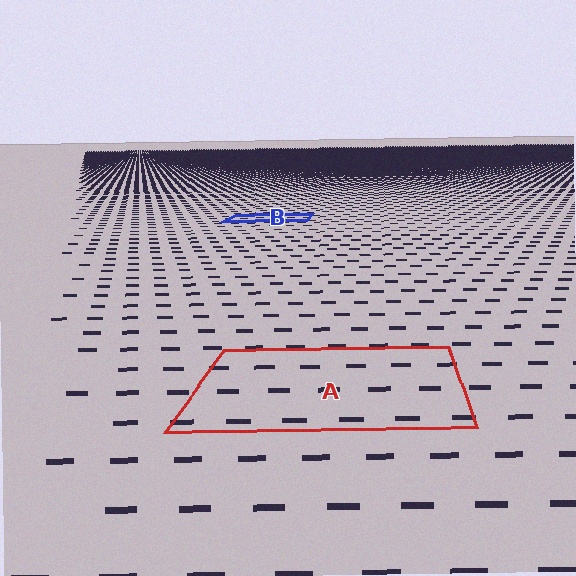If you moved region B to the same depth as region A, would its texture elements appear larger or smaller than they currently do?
They would appear larger. At a closer depth, the same texture elements are projected at a bigger on-screen size.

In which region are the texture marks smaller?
The texture marks are smaller in region B, because it is farther away.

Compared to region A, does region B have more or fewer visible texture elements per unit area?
Region B has more texture elements per unit area — they are packed more densely because it is farther away.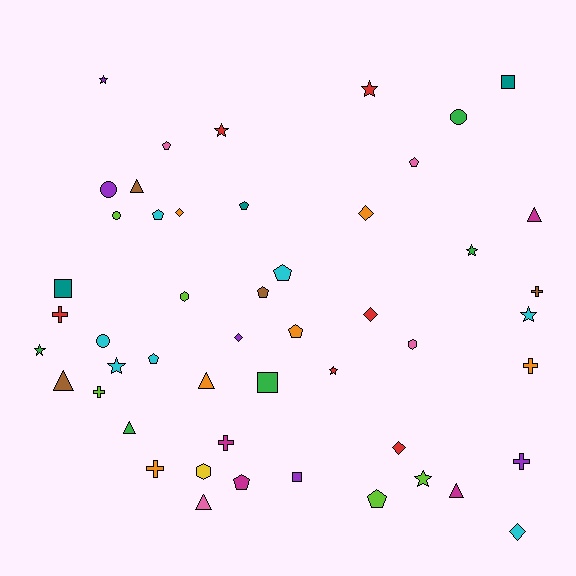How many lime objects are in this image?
There are 5 lime objects.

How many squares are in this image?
There are 4 squares.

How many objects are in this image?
There are 50 objects.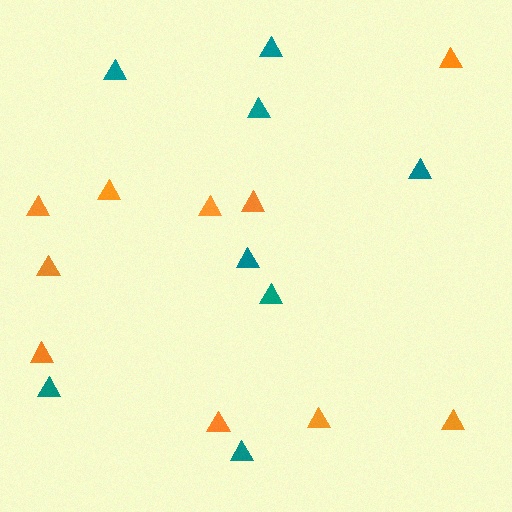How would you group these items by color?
There are 2 groups: one group of teal triangles (8) and one group of orange triangles (10).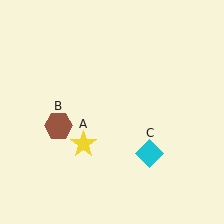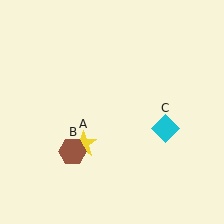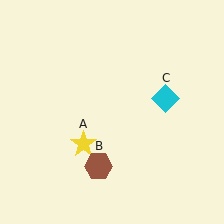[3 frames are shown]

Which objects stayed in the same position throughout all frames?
Yellow star (object A) remained stationary.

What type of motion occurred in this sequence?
The brown hexagon (object B), cyan diamond (object C) rotated counterclockwise around the center of the scene.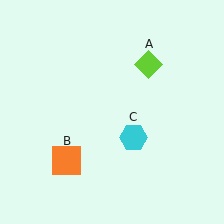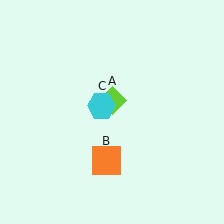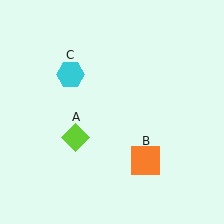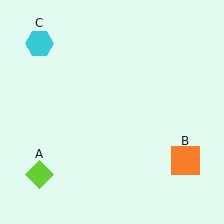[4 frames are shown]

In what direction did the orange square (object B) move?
The orange square (object B) moved right.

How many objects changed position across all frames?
3 objects changed position: lime diamond (object A), orange square (object B), cyan hexagon (object C).